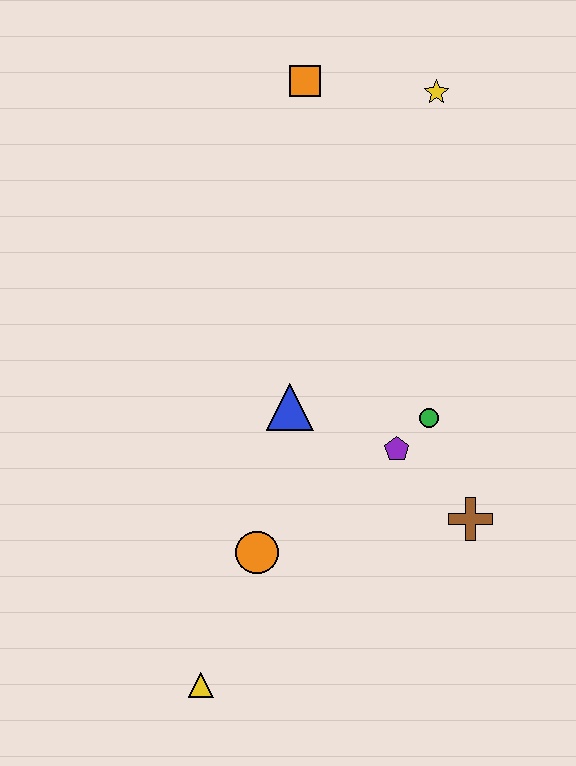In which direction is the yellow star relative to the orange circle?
The yellow star is above the orange circle.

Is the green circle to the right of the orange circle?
Yes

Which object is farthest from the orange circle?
The yellow star is farthest from the orange circle.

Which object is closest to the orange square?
The yellow star is closest to the orange square.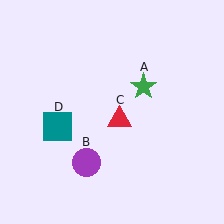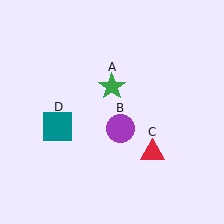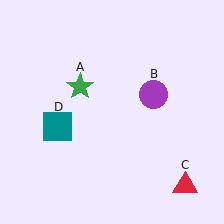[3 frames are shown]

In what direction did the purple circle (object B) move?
The purple circle (object B) moved up and to the right.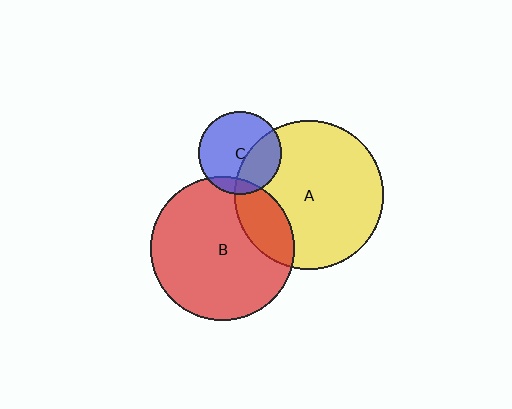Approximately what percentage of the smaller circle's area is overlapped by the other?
Approximately 20%.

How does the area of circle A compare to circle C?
Approximately 3.2 times.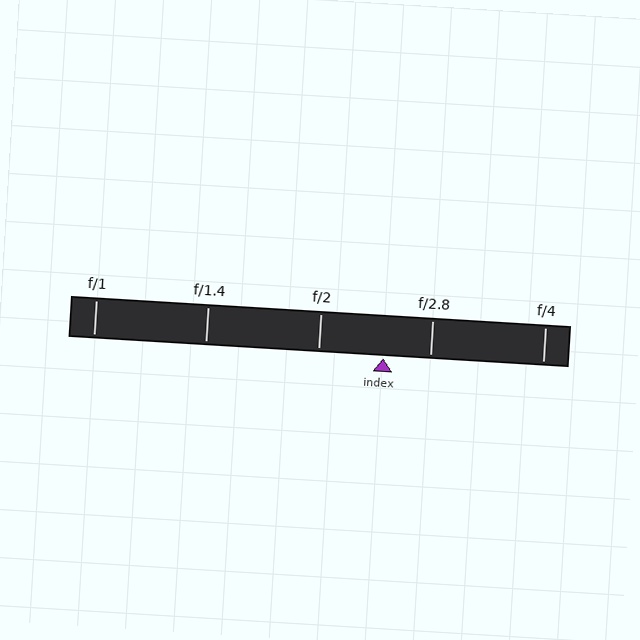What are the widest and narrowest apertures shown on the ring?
The widest aperture shown is f/1 and the narrowest is f/4.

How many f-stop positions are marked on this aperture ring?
There are 5 f-stop positions marked.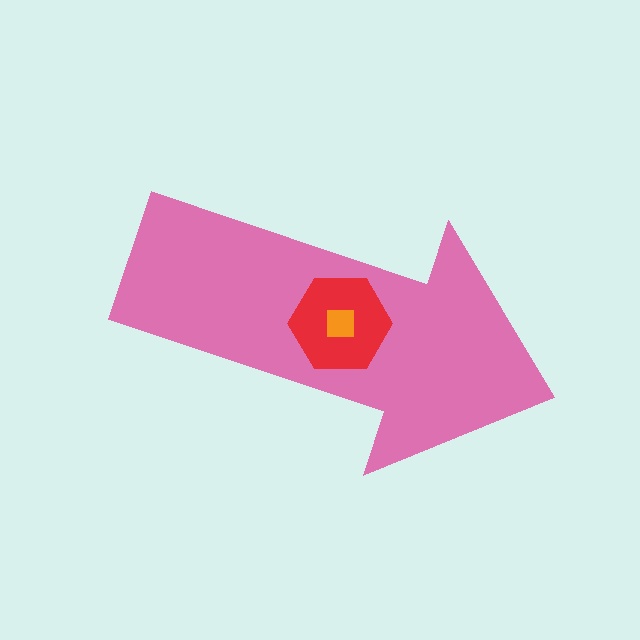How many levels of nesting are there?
3.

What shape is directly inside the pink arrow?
The red hexagon.